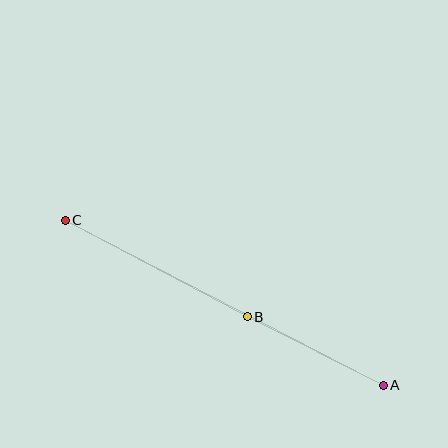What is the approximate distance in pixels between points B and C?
The distance between B and C is approximately 206 pixels.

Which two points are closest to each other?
Points A and B are closest to each other.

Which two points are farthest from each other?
Points A and C are farthest from each other.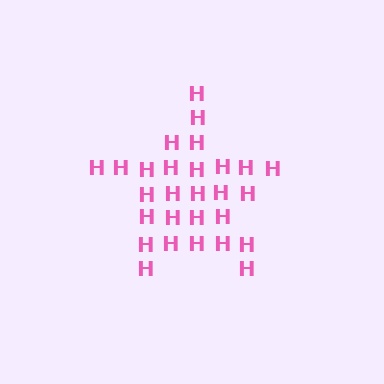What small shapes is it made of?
It is made of small letter H's.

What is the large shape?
The large shape is a star.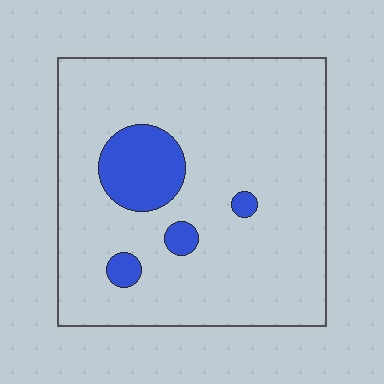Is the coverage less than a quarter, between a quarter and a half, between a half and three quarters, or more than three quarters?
Less than a quarter.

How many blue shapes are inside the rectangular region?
4.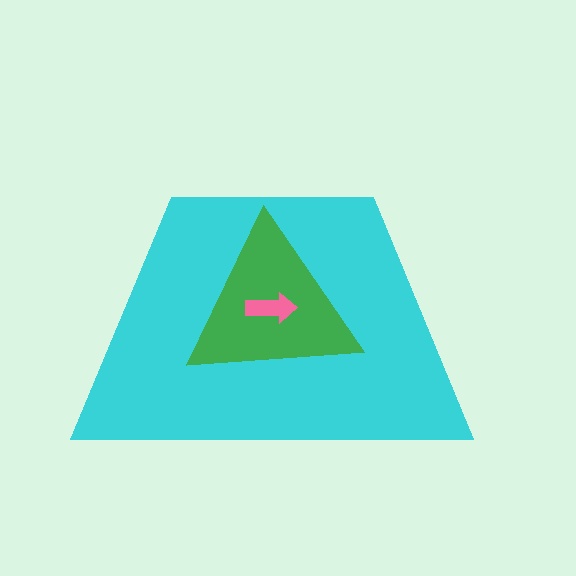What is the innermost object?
The pink arrow.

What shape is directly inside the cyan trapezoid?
The green triangle.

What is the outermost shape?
The cyan trapezoid.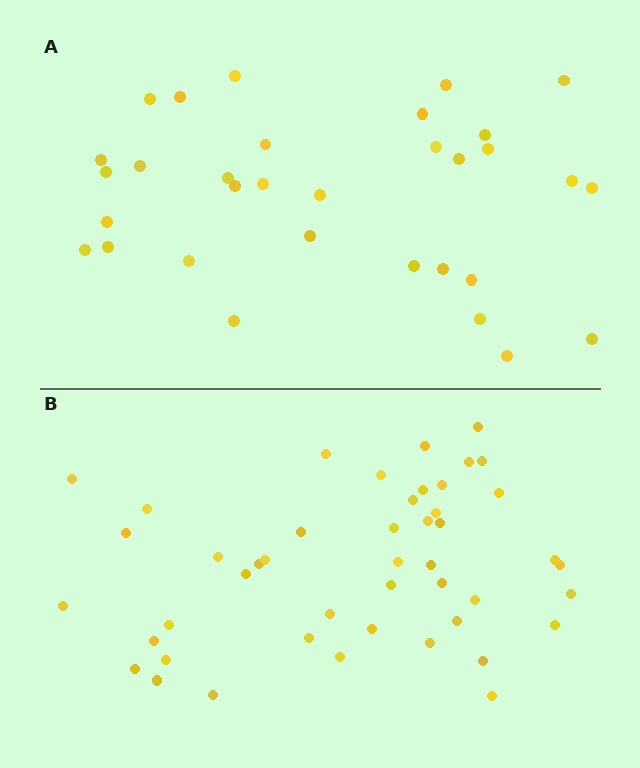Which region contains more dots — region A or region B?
Region B (the bottom region) has more dots.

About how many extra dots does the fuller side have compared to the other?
Region B has approximately 15 more dots than region A.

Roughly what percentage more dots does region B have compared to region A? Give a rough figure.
About 45% more.